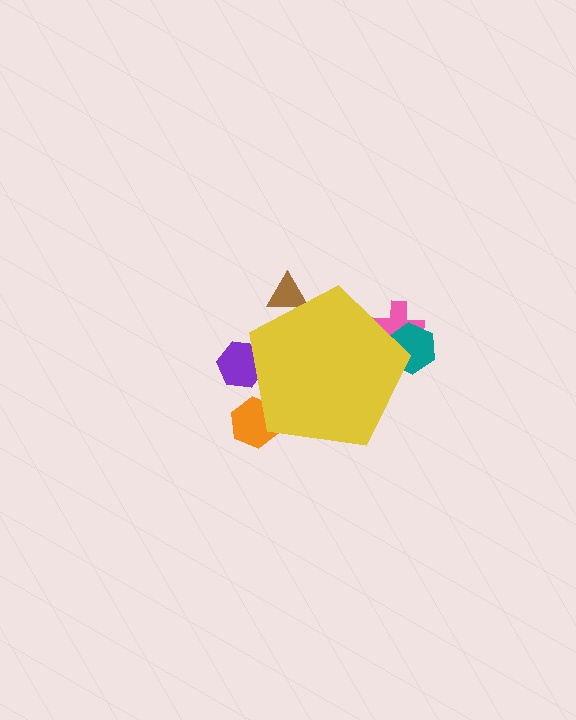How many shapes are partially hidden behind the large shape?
5 shapes are partially hidden.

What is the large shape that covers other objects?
A yellow pentagon.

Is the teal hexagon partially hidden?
Yes, the teal hexagon is partially hidden behind the yellow pentagon.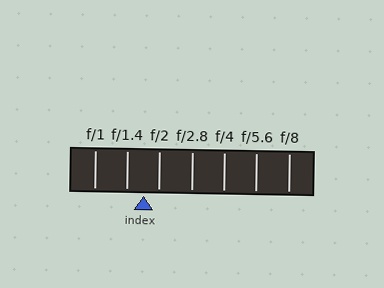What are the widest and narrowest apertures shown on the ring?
The widest aperture shown is f/1 and the narrowest is f/8.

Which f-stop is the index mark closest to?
The index mark is closest to f/2.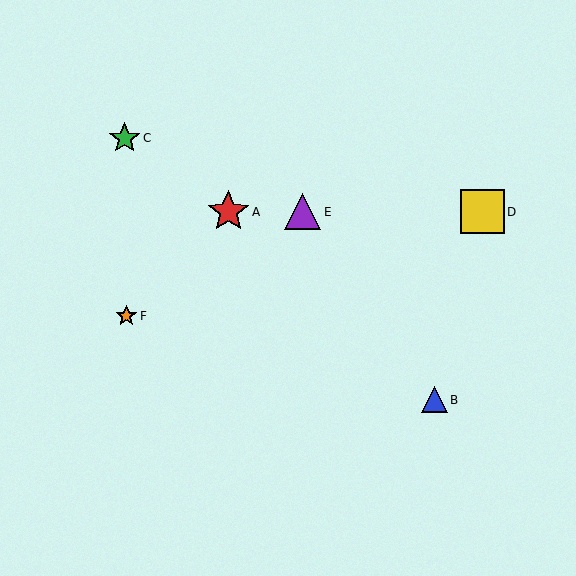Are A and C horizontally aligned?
No, A is at y≈212 and C is at y≈138.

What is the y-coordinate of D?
Object D is at y≈212.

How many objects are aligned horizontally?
3 objects (A, D, E) are aligned horizontally.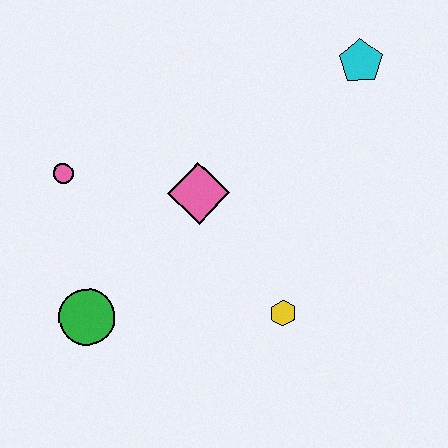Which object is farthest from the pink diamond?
The cyan pentagon is farthest from the pink diamond.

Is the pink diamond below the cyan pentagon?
Yes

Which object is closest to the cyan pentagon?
The pink diamond is closest to the cyan pentagon.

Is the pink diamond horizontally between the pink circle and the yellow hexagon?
Yes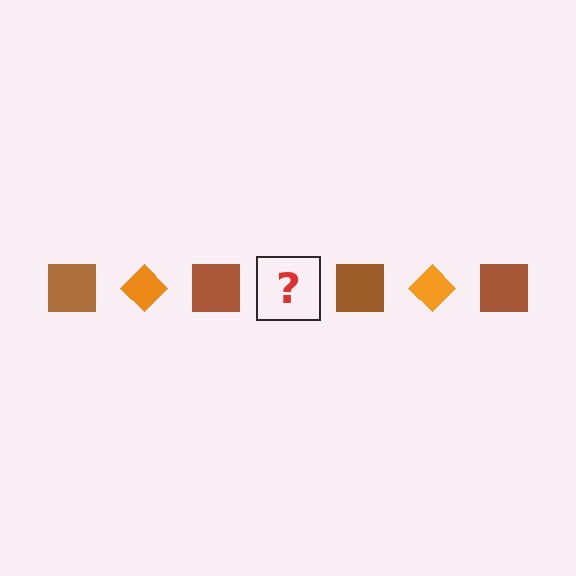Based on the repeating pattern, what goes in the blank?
The blank should be an orange diamond.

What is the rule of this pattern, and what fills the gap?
The rule is that the pattern alternates between brown square and orange diamond. The gap should be filled with an orange diamond.